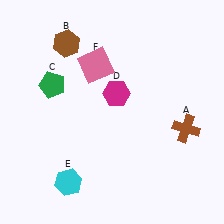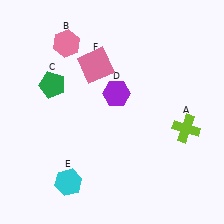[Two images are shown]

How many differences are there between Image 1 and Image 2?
There are 3 differences between the two images.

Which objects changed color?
A changed from brown to lime. B changed from brown to pink. D changed from magenta to purple.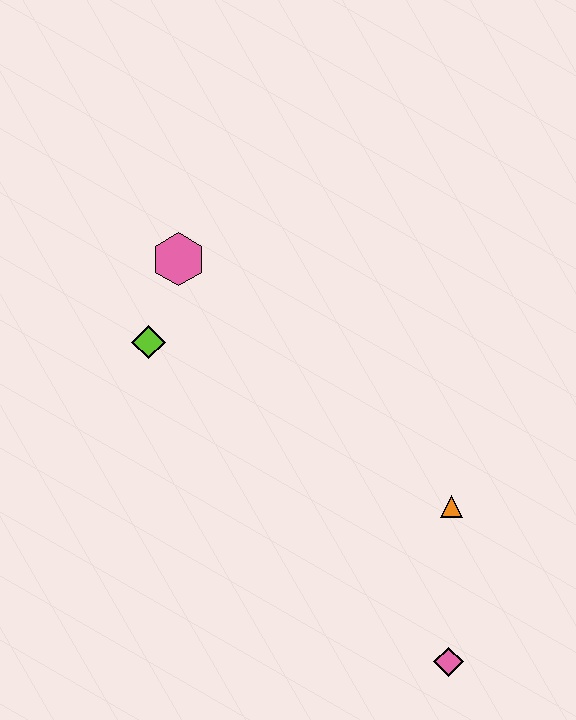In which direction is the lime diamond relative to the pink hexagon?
The lime diamond is below the pink hexagon.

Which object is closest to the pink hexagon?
The lime diamond is closest to the pink hexagon.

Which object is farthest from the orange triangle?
The pink hexagon is farthest from the orange triangle.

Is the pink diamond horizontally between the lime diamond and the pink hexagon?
No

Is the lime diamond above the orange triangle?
Yes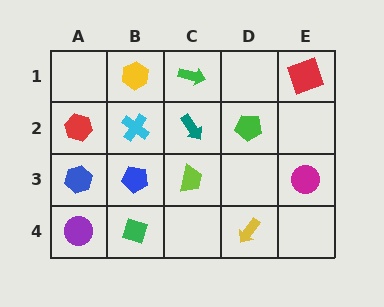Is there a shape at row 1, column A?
No, that cell is empty.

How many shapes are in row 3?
4 shapes.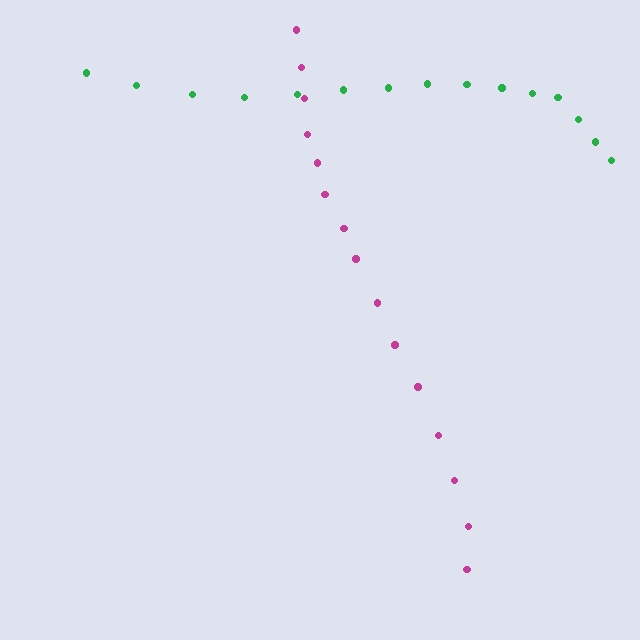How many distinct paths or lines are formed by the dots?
There are 2 distinct paths.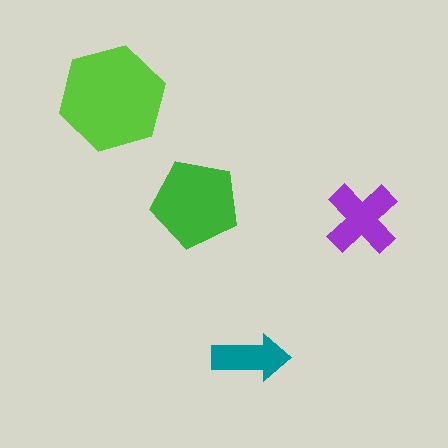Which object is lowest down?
The teal arrow is bottommost.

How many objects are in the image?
There are 4 objects in the image.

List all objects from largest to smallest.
The lime hexagon, the green pentagon, the purple cross, the teal arrow.